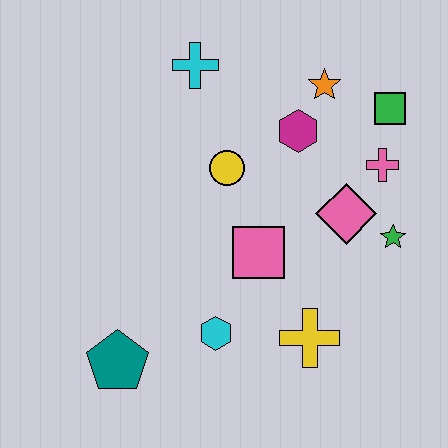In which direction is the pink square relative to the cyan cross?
The pink square is below the cyan cross.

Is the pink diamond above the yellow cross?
Yes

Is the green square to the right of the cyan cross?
Yes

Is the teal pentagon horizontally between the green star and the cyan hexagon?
No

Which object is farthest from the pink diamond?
The teal pentagon is farthest from the pink diamond.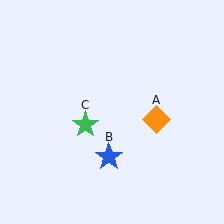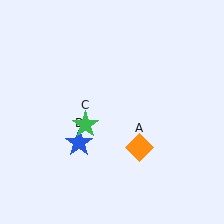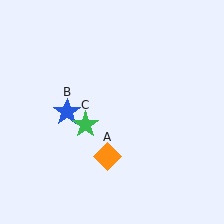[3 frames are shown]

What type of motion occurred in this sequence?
The orange diamond (object A), blue star (object B) rotated clockwise around the center of the scene.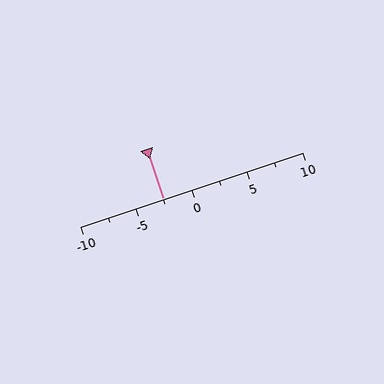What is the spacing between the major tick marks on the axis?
The major ticks are spaced 5 apart.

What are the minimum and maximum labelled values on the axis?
The axis runs from -10 to 10.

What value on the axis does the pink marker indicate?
The marker indicates approximately -2.5.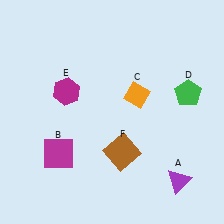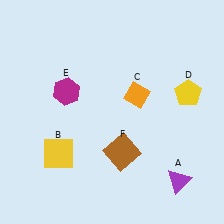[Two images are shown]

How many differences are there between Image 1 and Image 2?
There are 2 differences between the two images.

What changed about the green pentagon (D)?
In Image 1, D is green. In Image 2, it changed to yellow.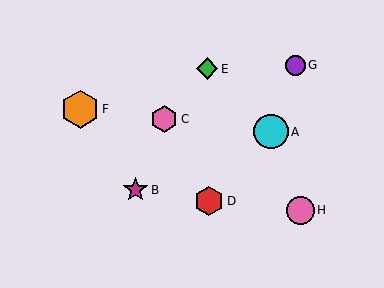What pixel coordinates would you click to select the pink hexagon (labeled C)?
Click at (164, 119) to select the pink hexagon C.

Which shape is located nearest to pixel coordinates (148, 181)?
The magenta star (labeled B) at (136, 190) is nearest to that location.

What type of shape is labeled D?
Shape D is a red hexagon.